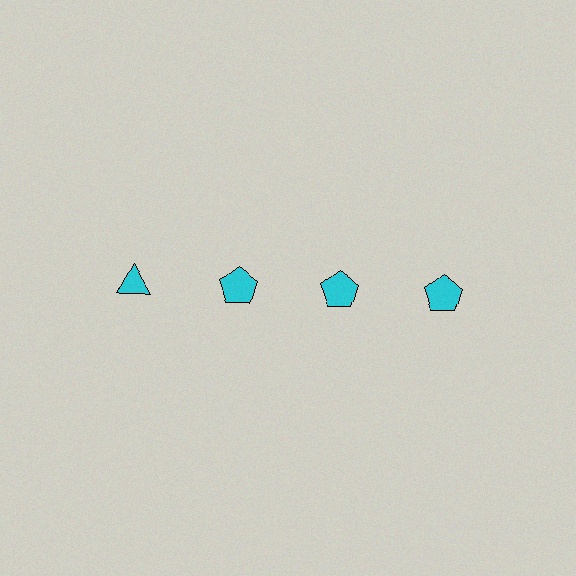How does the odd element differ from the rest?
It has a different shape: triangle instead of pentagon.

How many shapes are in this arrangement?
There are 4 shapes arranged in a grid pattern.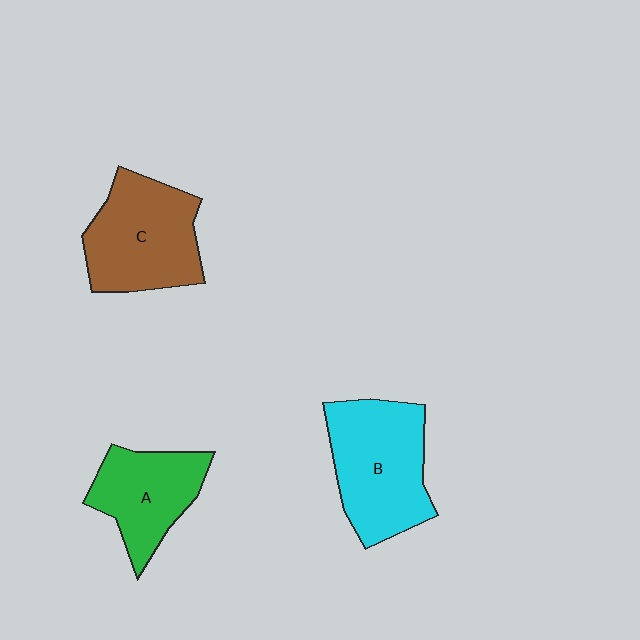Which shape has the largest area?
Shape B (cyan).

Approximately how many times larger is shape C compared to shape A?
Approximately 1.3 times.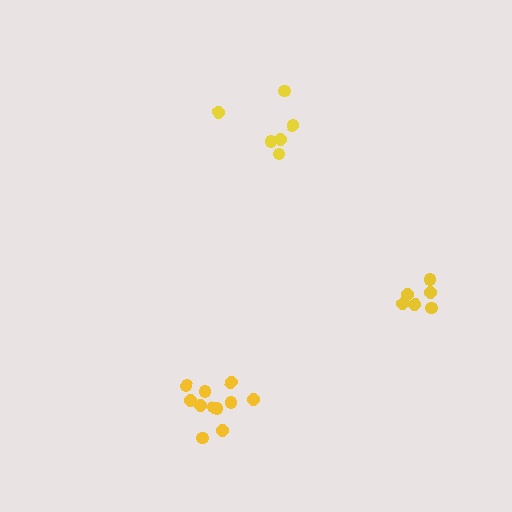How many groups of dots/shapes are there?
There are 3 groups.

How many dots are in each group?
Group 1: 6 dots, Group 2: 11 dots, Group 3: 6 dots (23 total).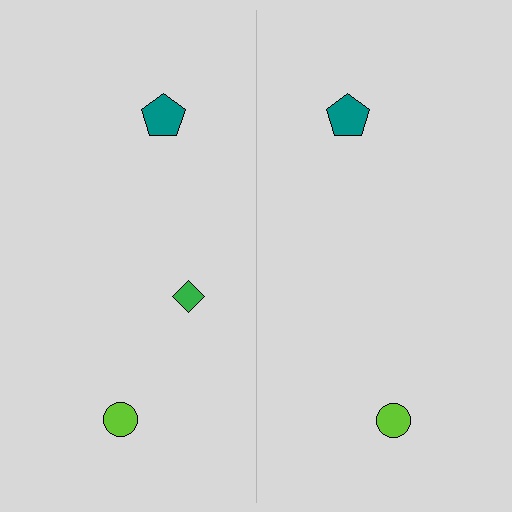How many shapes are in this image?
There are 5 shapes in this image.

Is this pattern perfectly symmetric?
No, the pattern is not perfectly symmetric. A green diamond is missing from the right side.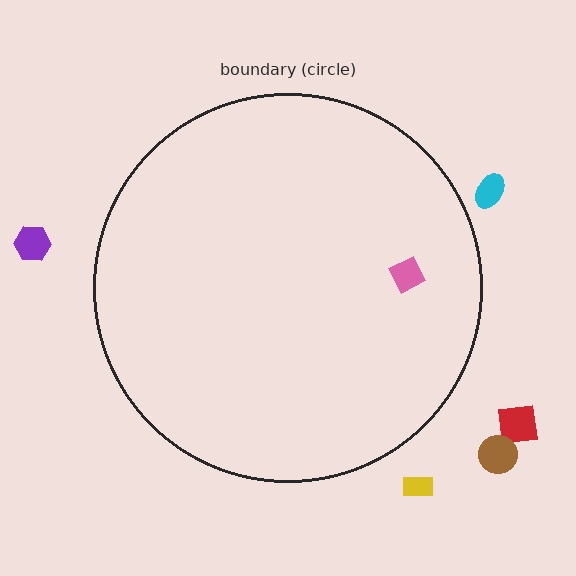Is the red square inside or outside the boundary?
Outside.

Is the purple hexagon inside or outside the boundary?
Outside.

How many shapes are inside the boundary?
1 inside, 5 outside.